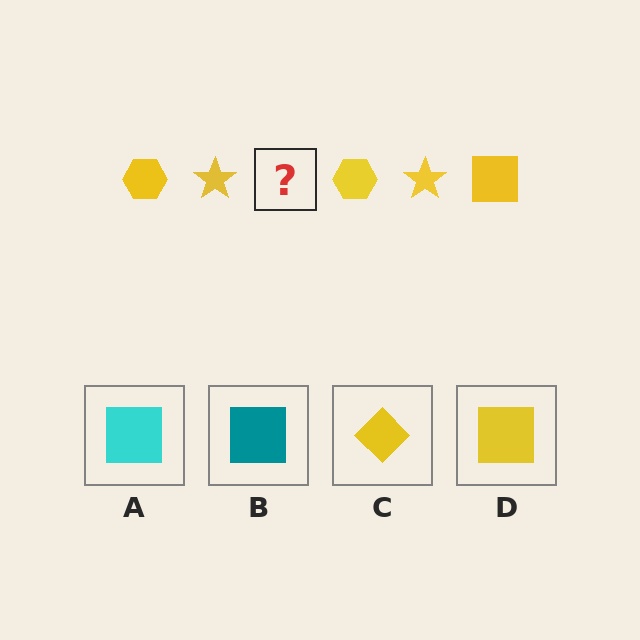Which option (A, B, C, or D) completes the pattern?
D.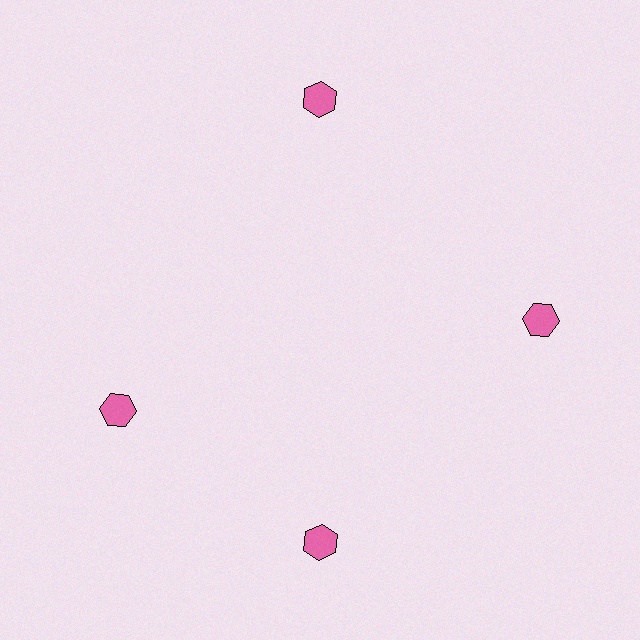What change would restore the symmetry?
The symmetry would be restored by rotating it back into even spacing with its neighbors so that all 4 hexagons sit at equal angles and equal distance from the center.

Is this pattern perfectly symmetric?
No. The 4 pink hexagons are arranged in a ring, but one element near the 9 o'clock position is rotated out of alignment along the ring, breaking the 4-fold rotational symmetry.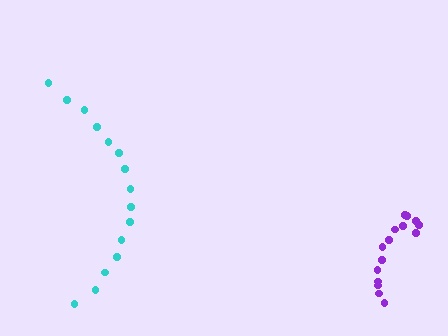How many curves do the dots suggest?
There are 2 distinct paths.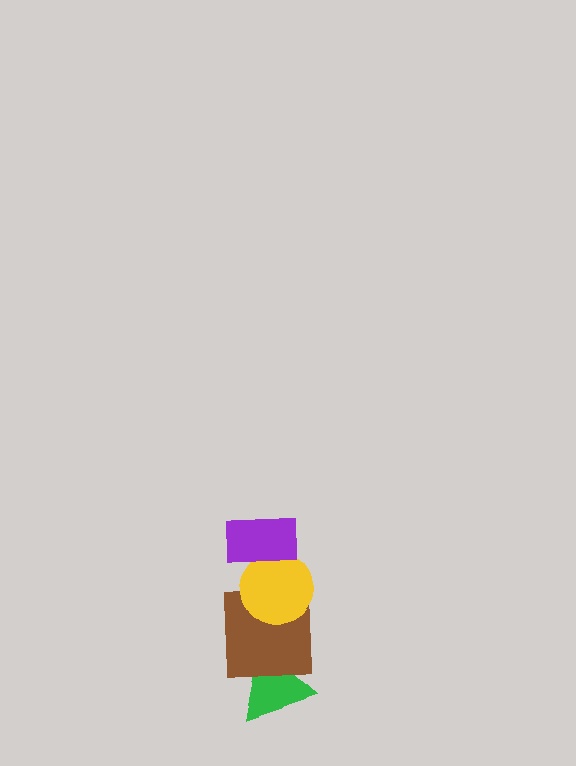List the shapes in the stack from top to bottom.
From top to bottom: the purple rectangle, the yellow circle, the brown square, the green triangle.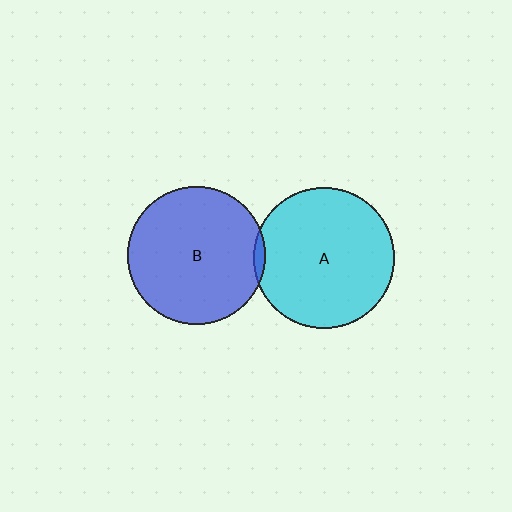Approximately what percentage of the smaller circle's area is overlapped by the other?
Approximately 5%.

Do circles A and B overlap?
Yes.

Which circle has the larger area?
Circle A (cyan).